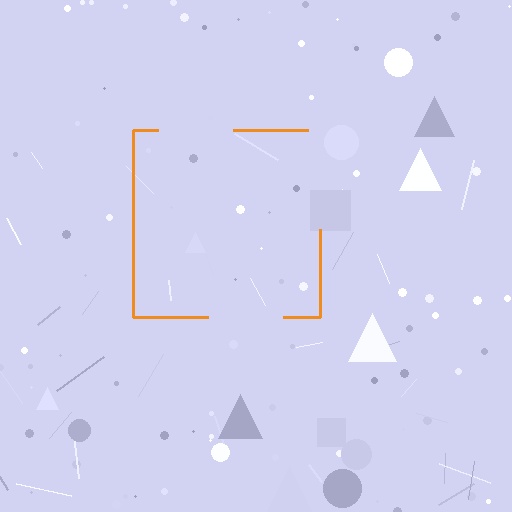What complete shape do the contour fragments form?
The contour fragments form a square.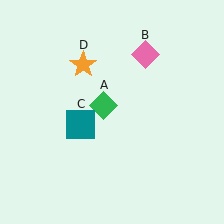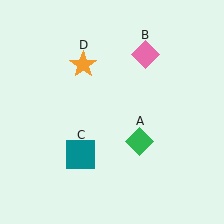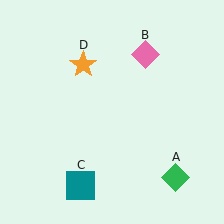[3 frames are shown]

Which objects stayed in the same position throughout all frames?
Pink diamond (object B) and orange star (object D) remained stationary.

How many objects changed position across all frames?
2 objects changed position: green diamond (object A), teal square (object C).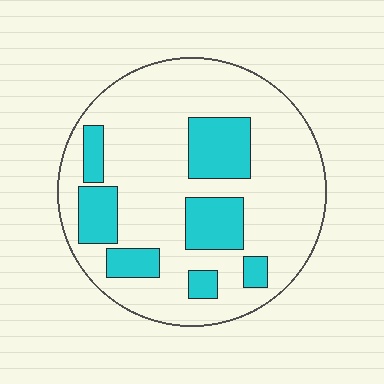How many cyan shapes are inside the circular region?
7.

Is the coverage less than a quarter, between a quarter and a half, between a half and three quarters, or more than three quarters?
Less than a quarter.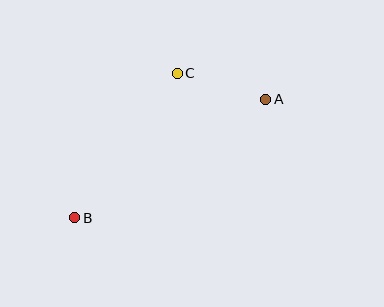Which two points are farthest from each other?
Points A and B are farthest from each other.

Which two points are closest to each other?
Points A and C are closest to each other.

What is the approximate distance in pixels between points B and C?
The distance between B and C is approximately 177 pixels.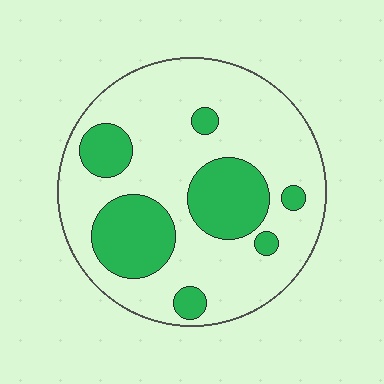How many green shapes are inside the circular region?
7.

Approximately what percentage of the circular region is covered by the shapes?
Approximately 30%.